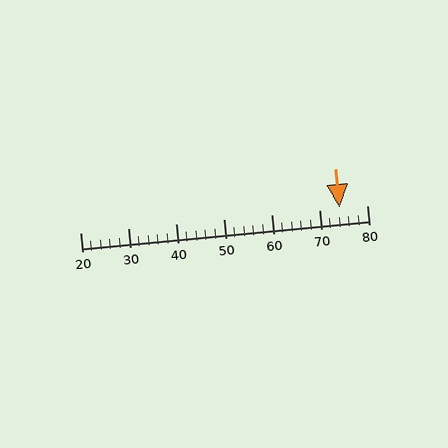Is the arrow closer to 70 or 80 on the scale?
The arrow is closer to 70.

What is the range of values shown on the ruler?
The ruler shows values from 20 to 80.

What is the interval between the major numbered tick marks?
The major tick marks are spaced 10 units apart.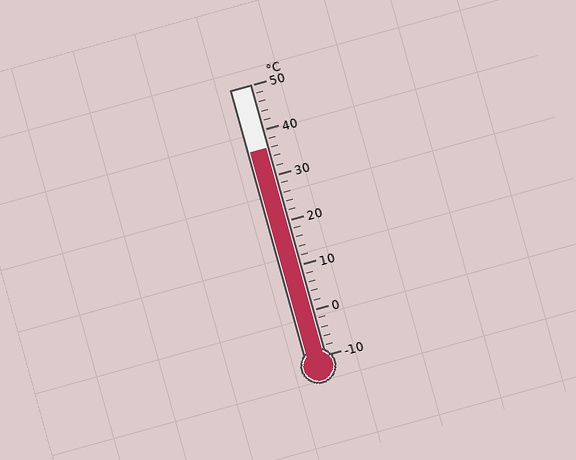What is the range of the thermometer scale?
The thermometer scale ranges from -10°C to 50°C.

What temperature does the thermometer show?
The thermometer shows approximately 36°C.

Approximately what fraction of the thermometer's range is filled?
The thermometer is filled to approximately 75% of its range.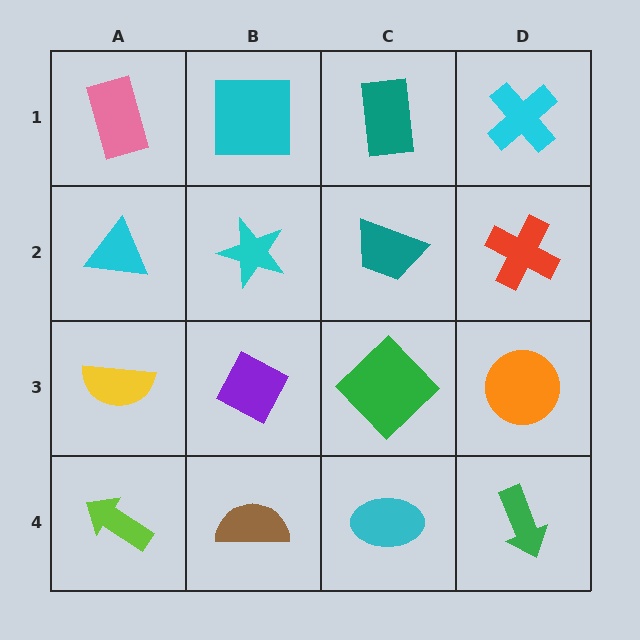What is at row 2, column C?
A teal trapezoid.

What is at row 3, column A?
A yellow semicircle.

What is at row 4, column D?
A green arrow.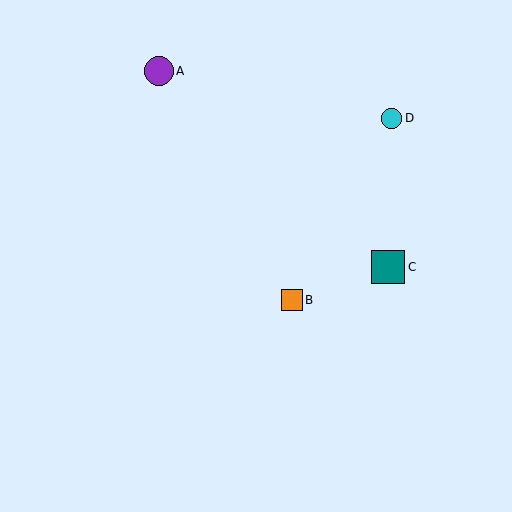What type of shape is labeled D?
Shape D is a cyan circle.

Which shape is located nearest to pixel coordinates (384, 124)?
The cyan circle (labeled D) at (391, 118) is nearest to that location.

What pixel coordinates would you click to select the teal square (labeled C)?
Click at (388, 267) to select the teal square C.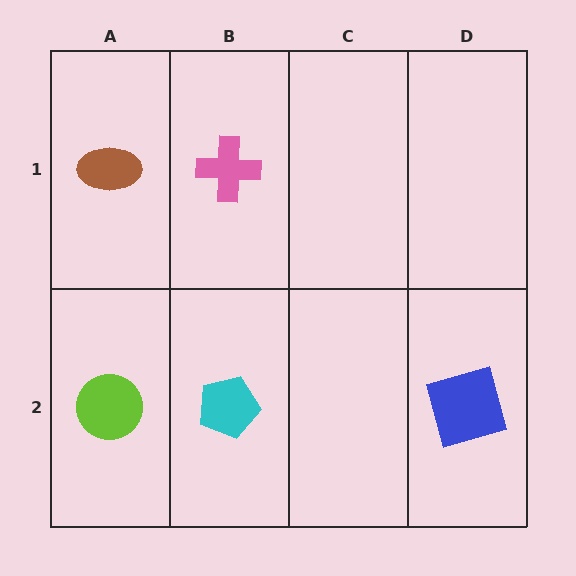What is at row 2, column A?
A lime circle.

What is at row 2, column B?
A cyan pentagon.